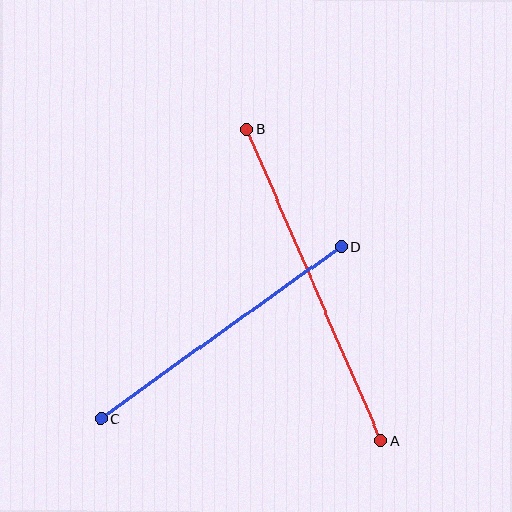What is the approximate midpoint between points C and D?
The midpoint is at approximately (221, 332) pixels.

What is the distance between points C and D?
The distance is approximately 296 pixels.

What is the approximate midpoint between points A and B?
The midpoint is at approximately (314, 285) pixels.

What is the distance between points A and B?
The distance is approximately 340 pixels.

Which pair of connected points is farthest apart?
Points A and B are farthest apart.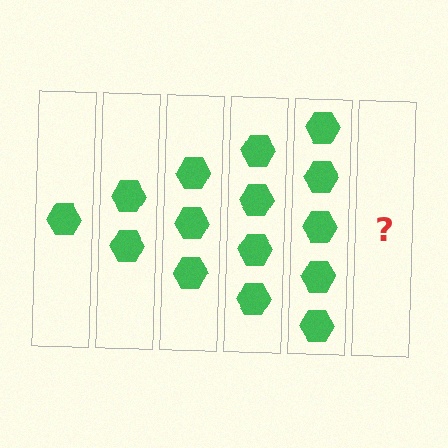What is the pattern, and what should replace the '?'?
The pattern is that each step adds one more hexagon. The '?' should be 6 hexagons.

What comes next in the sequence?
The next element should be 6 hexagons.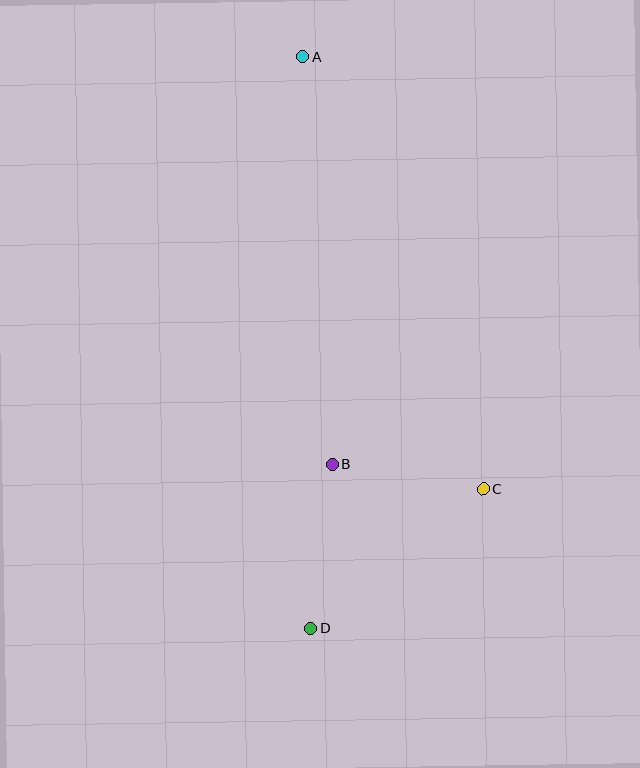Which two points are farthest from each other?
Points A and D are farthest from each other.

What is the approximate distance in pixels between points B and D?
The distance between B and D is approximately 165 pixels.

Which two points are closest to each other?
Points B and C are closest to each other.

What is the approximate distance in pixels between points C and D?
The distance between C and D is approximately 221 pixels.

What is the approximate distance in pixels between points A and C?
The distance between A and C is approximately 469 pixels.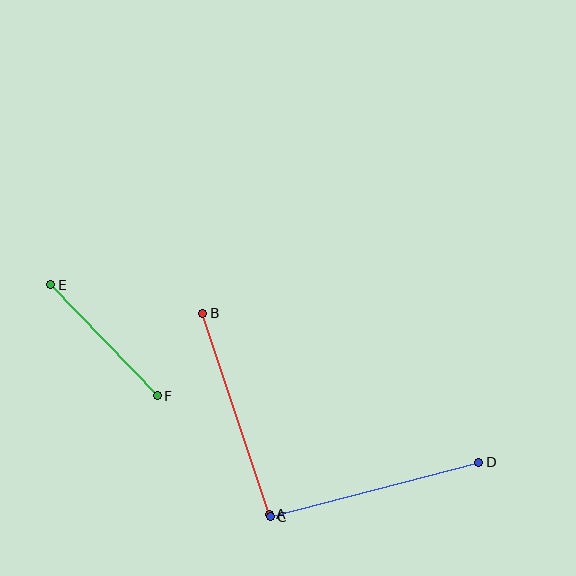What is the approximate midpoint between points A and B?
The midpoint is at approximately (236, 414) pixels.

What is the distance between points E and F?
The distance is approximately 154 pixels.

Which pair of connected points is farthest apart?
Points C and D are farthest apart.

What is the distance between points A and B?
The distance is approximately 212 pixels.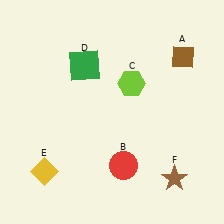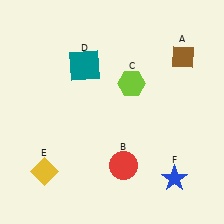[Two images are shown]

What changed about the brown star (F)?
In Image 1, F is brown. In Image 2, it changed to blue.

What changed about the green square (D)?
In Image 1, D is green. In Image 2, it changed to teal.